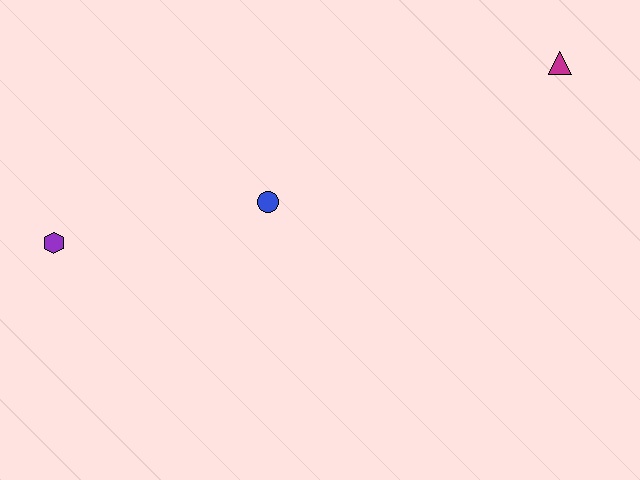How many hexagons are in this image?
There is 1 hexagon.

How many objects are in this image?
There are 3 objects.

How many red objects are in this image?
There are no red objects.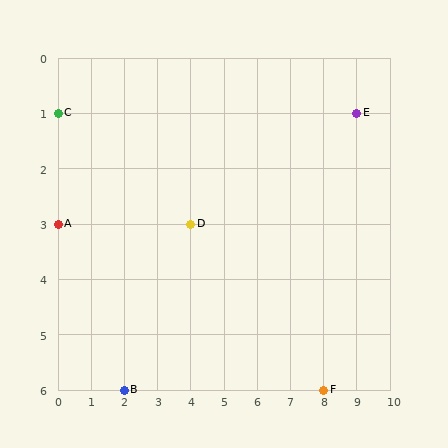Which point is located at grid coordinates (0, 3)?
Point A is at (0, 3).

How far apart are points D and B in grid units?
Points D and B are 2 columns and 3 rows apart (about 3.6 grid units diagonally).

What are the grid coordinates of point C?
Point C is at grid coordinates (0, 1).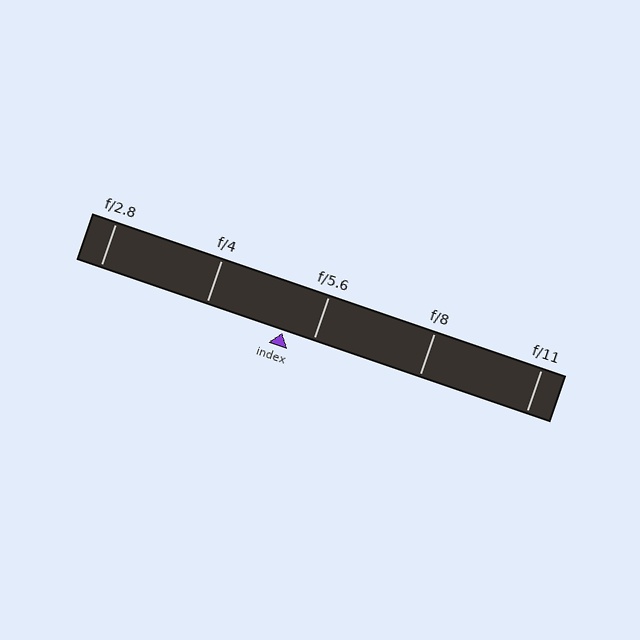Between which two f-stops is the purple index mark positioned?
The index mark is between f/4 and f/5.6.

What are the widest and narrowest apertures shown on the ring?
The widest aperture shown is f/2.8 and the narrowest is f/11.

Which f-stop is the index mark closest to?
The index mark is closest to f/5.6.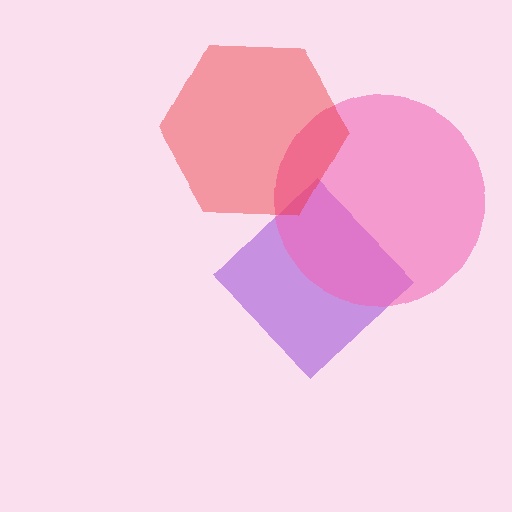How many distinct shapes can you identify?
There are 3 distinct shapes: a purple diamond, a pink circle, a red hexagon.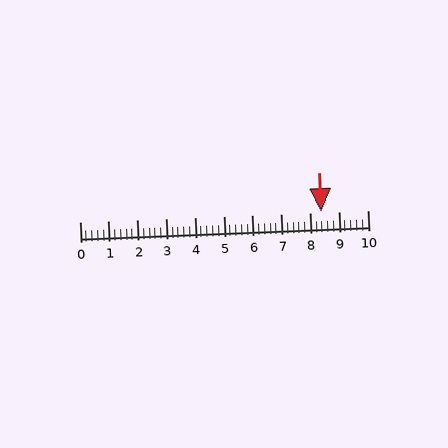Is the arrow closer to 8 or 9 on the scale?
The arrow is closer to 8.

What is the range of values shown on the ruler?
The ruler shows values from 0 to 10.